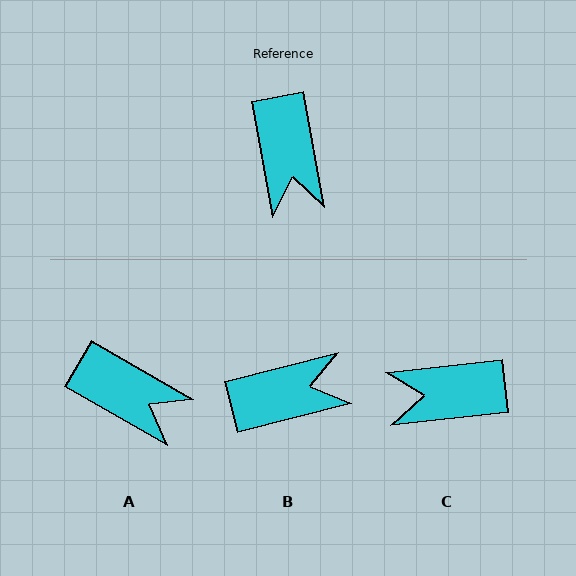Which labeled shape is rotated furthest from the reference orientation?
C, about 94 degrees away.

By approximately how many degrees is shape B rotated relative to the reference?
Approximately 94 degrees counter-clockwise.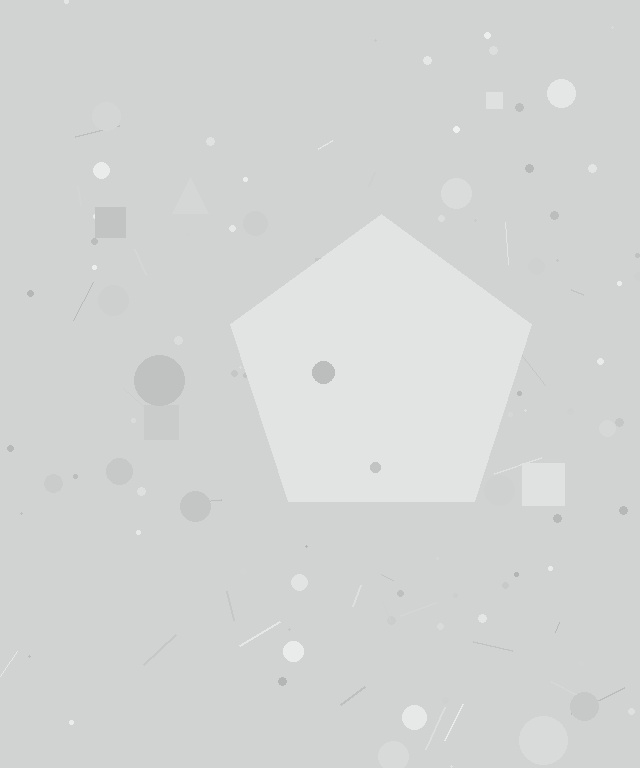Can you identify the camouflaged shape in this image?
The camouflaged shape is a pentagon.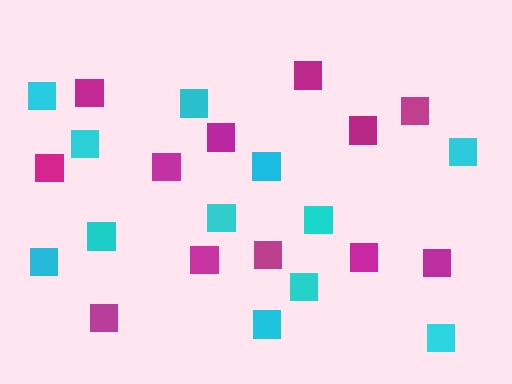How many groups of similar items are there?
There are 2 groups: one group of magenta squares (12) and one group of cyan squares (12).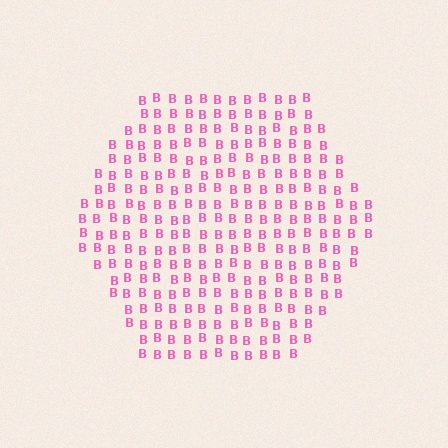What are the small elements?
The small elements are letter B's.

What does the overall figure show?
The overall figure shows a hexagon.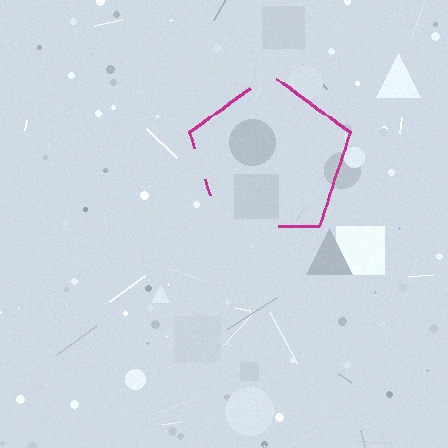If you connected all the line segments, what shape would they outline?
They would outline a pentagon.